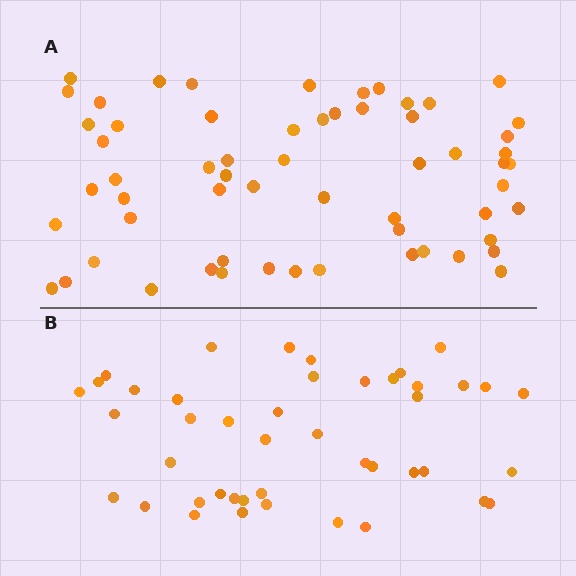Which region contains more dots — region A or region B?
Region A (the top region) has more dots.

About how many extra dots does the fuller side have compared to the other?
Region A has approximately 15 more dots than region B.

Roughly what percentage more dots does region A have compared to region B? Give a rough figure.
About 35% more.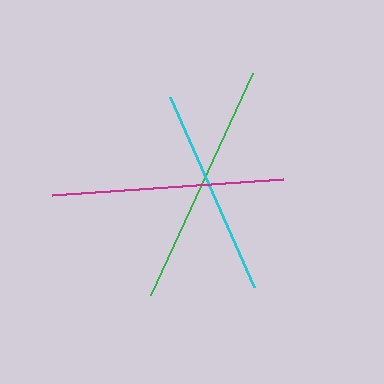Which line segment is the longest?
The green line is the longest at approximately 245 pixels.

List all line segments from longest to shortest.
From longest to shortest: green, magenta, cyan.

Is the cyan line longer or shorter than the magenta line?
The magenta line is longer than the cyan line.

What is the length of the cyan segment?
The cyan segment is approximately 208 pixels long.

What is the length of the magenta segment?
The magenta segment is approximately 232 pixels long.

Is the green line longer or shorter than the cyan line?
The green line is longer than the cyan line.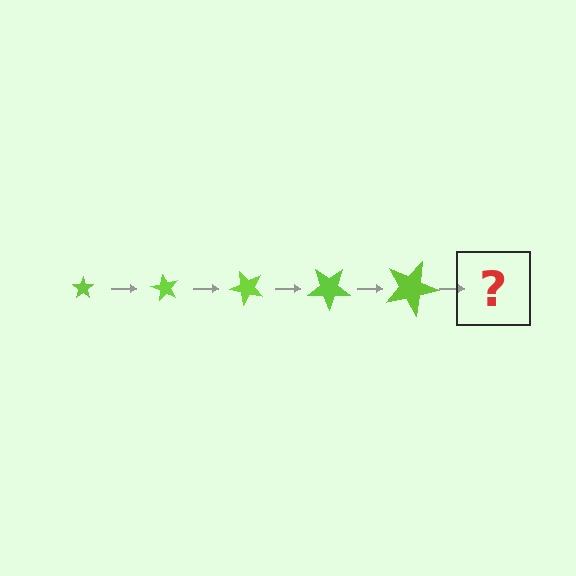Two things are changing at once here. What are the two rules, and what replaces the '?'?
The two rules are that the star grows larger each step and it rotates 60 degrees each step. The '?' should be a star, larger than the previous one and rotated 300 degrees from the start.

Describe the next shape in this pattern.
It should be a star, larger than the previous one and rotated 300 degrees from the start.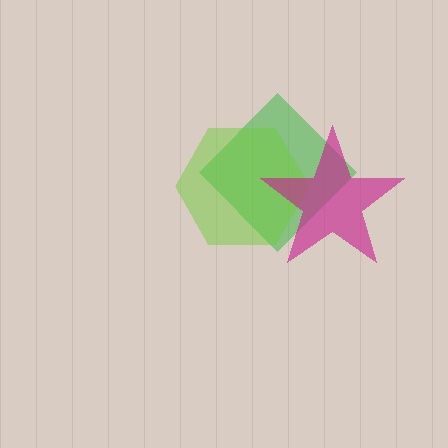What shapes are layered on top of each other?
The layered shapes are: a green diamond, a lime hexagon, a magenta star.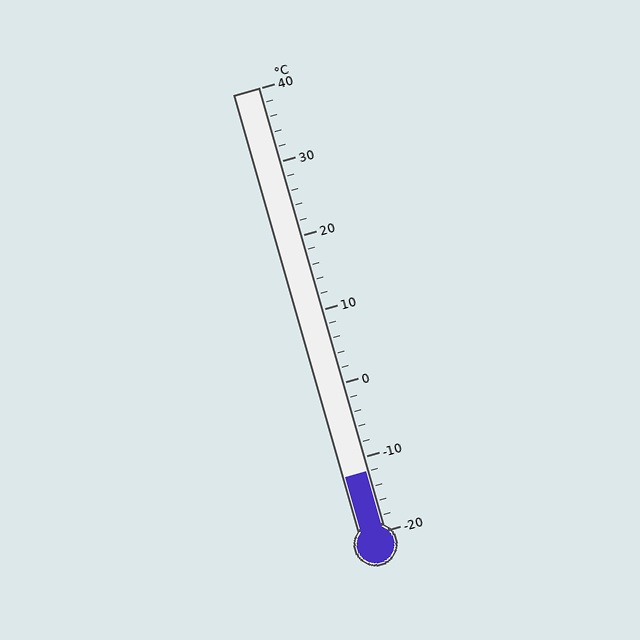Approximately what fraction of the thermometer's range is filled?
The thermometer is filled to approximately 15% of its range.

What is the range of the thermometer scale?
The thermometer scale ranges from -20°C to 40°C.